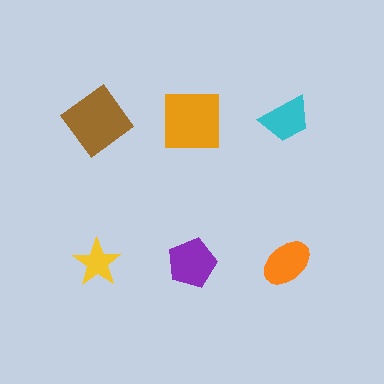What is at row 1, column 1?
A brown diamond.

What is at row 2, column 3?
An orange ellipse.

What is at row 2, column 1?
A yellow star.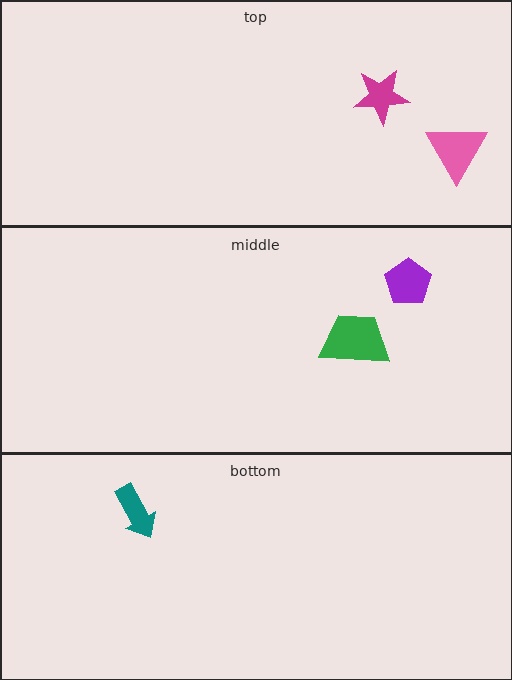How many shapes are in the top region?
2.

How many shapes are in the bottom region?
1.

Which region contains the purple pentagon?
The middle region.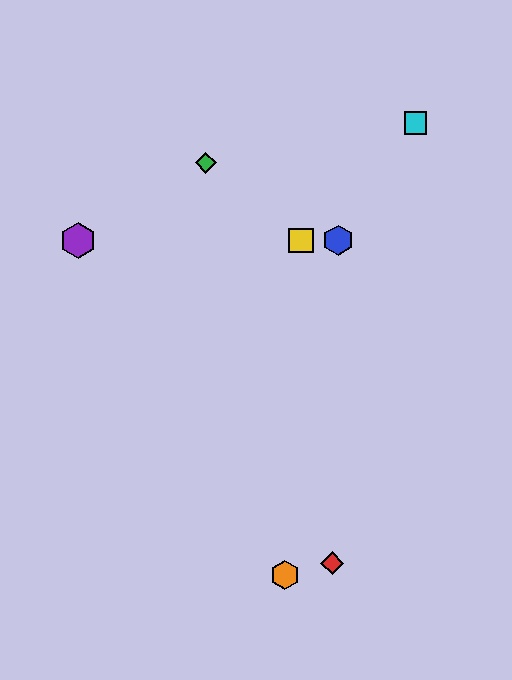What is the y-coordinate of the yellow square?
The yellow square is at y≈240.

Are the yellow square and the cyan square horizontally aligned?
No, the yellow square is at y≈240 and the cyan square is at y≈123.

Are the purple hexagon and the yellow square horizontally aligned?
Yes, both are at y≈240.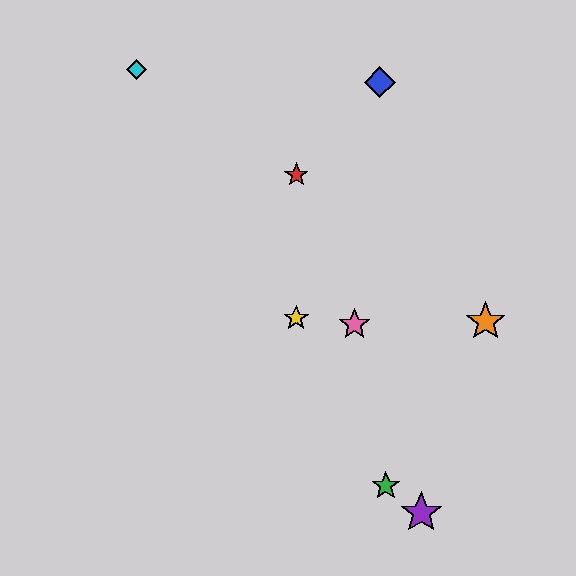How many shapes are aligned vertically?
2 shapes (the red star, the yellow star) are aligned vertically.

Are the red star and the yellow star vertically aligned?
Yes, both are at x≈296.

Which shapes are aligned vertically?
The red star, the yellow star are aligned vertically.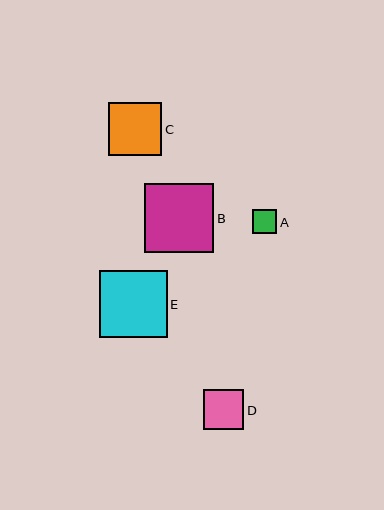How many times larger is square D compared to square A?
Square D is approximately 1.7 times the size of square A.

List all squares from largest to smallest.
From largest to smallest: B, E, C, D, A.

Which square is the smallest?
Square A is the smallest with a size of approximately 24 pixels.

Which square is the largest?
Square B is the largest with a size of approximately 69 pixels.